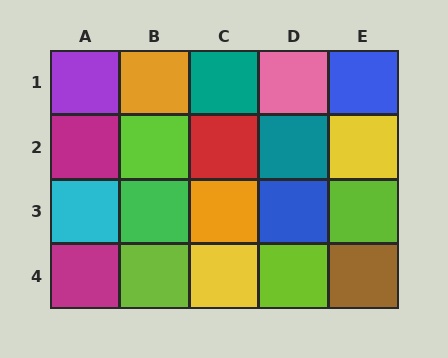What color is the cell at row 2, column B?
Lime.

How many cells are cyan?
1 cell is cyan.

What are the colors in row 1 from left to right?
Purple, orange, teal, pink, blue.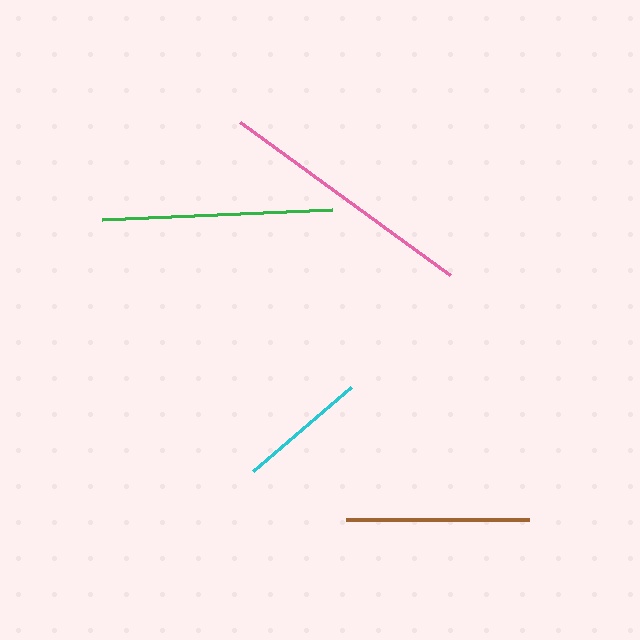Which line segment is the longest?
The pink line is the longest at approximately 259 pixels.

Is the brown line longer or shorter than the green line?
The green line is longer than the brown line.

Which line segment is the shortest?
The cyan line is the shortest at approximately 129 pixels.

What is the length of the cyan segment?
The cyan segment is approximately 129 pixels long.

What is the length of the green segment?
The green segment is approximately 230 pixels long.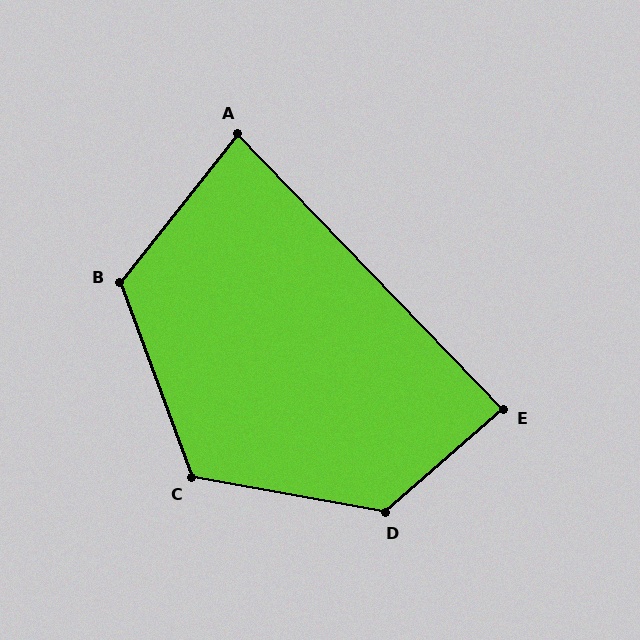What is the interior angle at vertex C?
Approximately 120 degrees (obtuse).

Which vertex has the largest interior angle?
D, at approximately 128 degrees.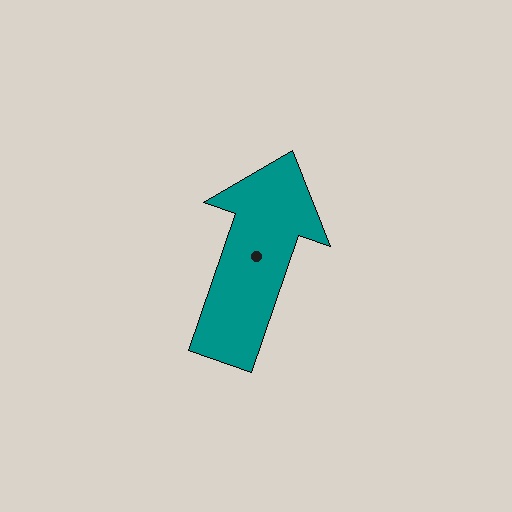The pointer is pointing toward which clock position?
Roughly 1 o'clock.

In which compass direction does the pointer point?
North.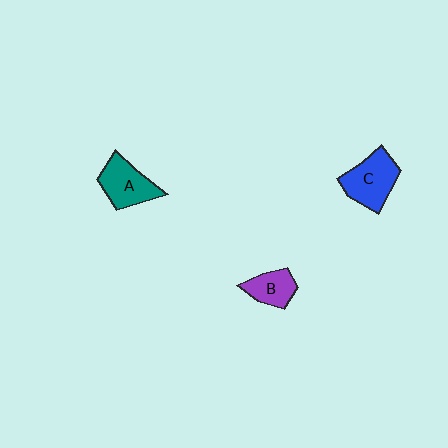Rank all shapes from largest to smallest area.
From largest to smallest: C (blue), A (teal), B (purple).